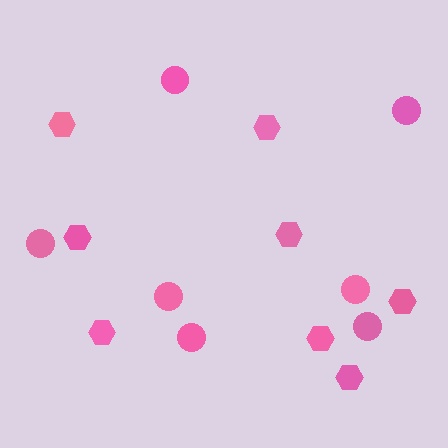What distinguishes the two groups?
There are 2 groups: one group of circles (7) and one group of hexagons (8).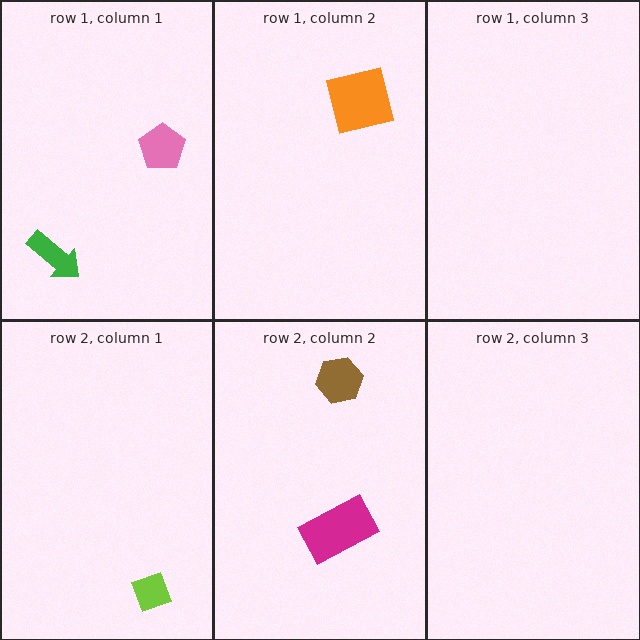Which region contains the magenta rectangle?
The row 2, column 2 region.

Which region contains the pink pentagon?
The row 1, column 1 region.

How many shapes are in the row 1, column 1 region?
2.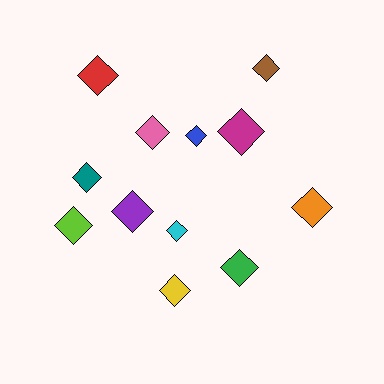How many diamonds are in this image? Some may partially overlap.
There are 12 diamonds.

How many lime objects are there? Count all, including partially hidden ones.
There is 1 lime object.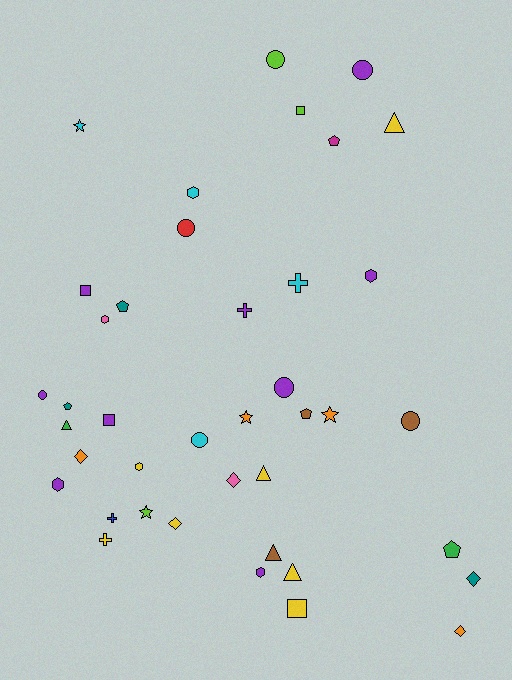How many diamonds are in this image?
There are 5 diamonds.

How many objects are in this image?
There are 40 objects.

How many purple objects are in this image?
There are 9 purple objects.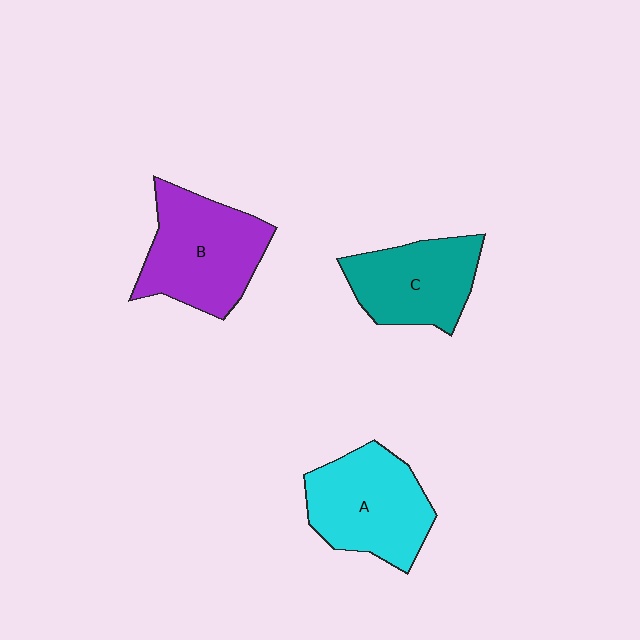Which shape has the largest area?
Shape B (purple).